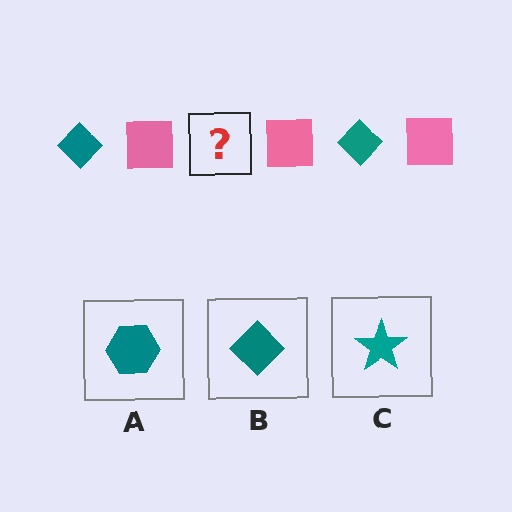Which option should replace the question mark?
Option B.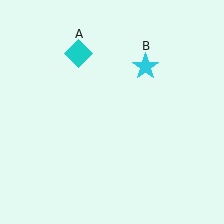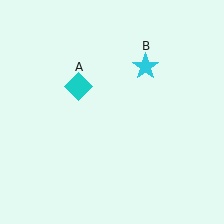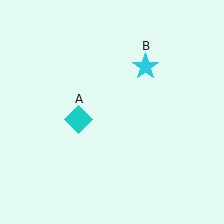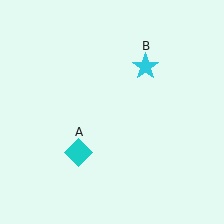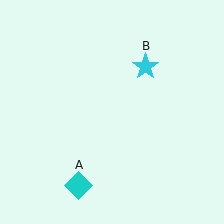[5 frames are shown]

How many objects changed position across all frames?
1 object changed position: cyan diamond (object A).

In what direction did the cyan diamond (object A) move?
The cyan diamond (object A) moved down.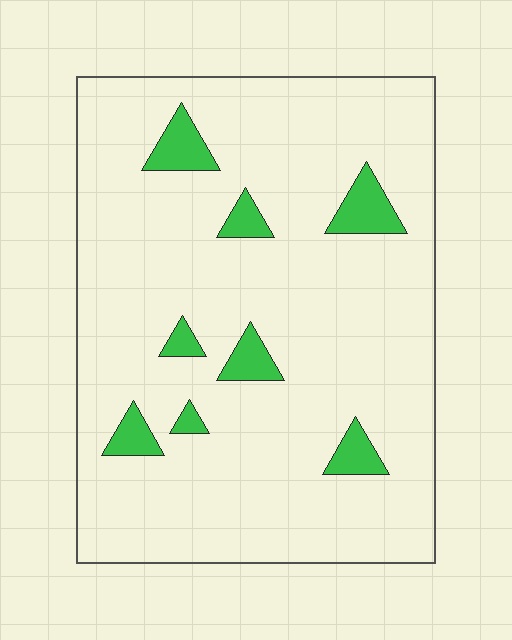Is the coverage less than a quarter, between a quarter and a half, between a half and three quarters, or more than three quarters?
Less than a quarter.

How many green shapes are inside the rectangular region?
8.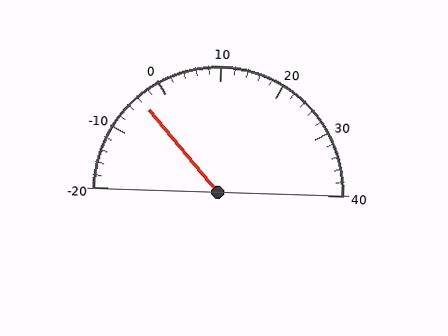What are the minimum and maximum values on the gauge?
The gauge ranges from -20 to 40.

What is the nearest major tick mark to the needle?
The nearest major tick mark is 0.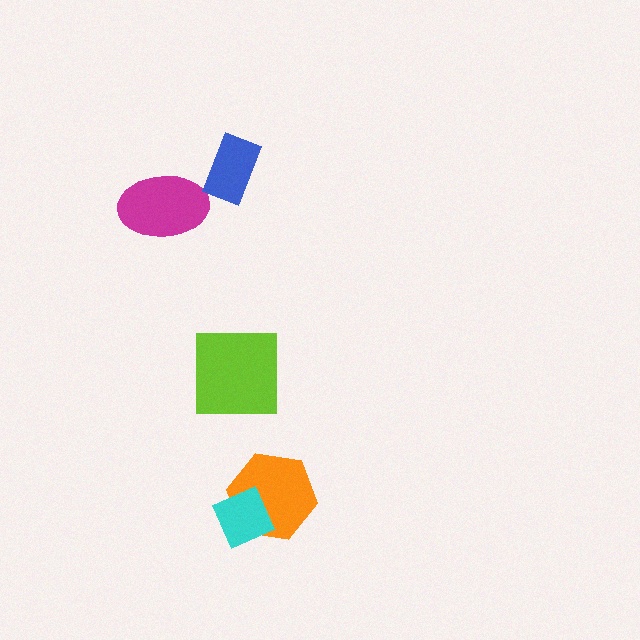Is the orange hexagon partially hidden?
Yes, it is partially covered by another shape.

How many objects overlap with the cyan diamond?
1 object overlaps with the cyan diamond.